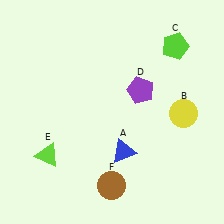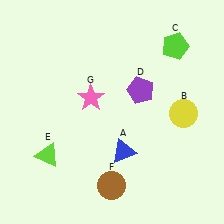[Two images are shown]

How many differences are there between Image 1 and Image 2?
There is 1 difference between the two images.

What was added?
A pink star (G) was added in Image 2.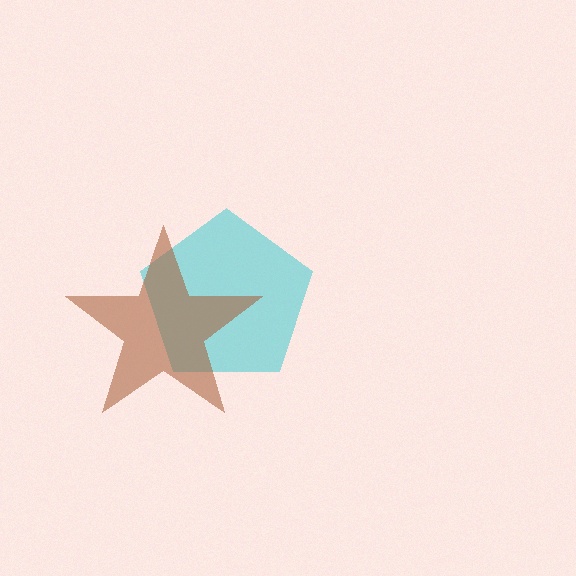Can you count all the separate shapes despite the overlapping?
Yes, there are 2 separate shapes.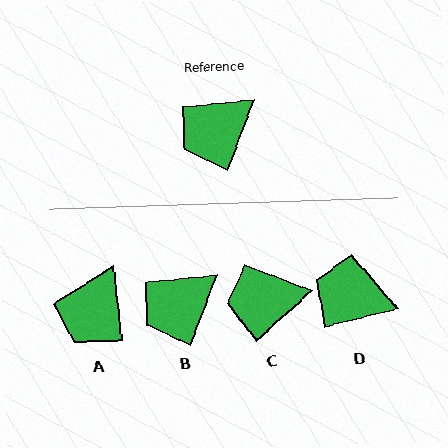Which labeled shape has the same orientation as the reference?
B.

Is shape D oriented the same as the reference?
No, it is off by about 55 degrees.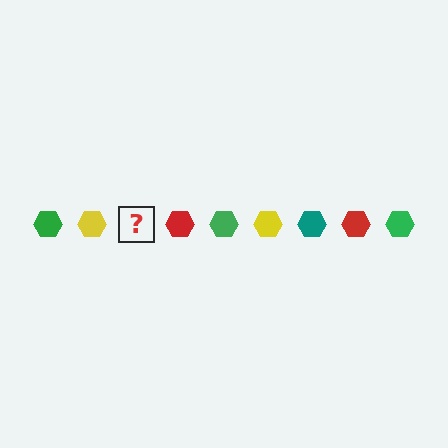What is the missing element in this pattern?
The missing element is a teal hexagon.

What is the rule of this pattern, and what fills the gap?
The rule is that the pattern cycles through green, yellow, teal, red hexagons. The gap should be filled with a teal hexagon.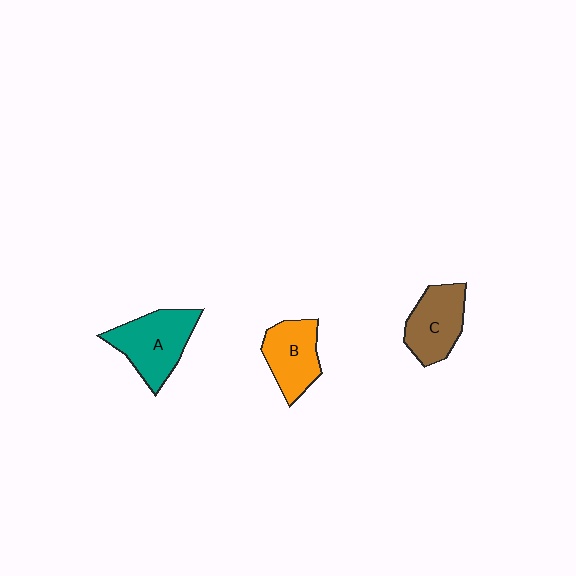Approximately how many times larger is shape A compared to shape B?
Approximately 1.2 times.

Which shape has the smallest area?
Shape B (orange).